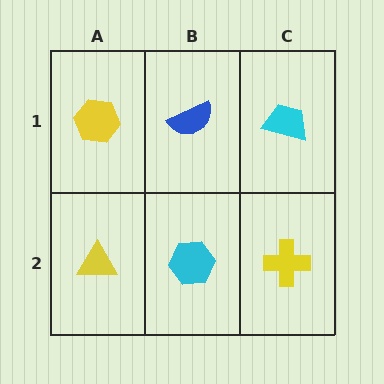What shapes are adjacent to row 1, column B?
A cyan hexagon (row 2, column B), a yellow hexagon (row 1, column A), a cyan trapezoid (row 1, column C).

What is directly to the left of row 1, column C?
A blue semicircle.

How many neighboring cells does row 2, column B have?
3.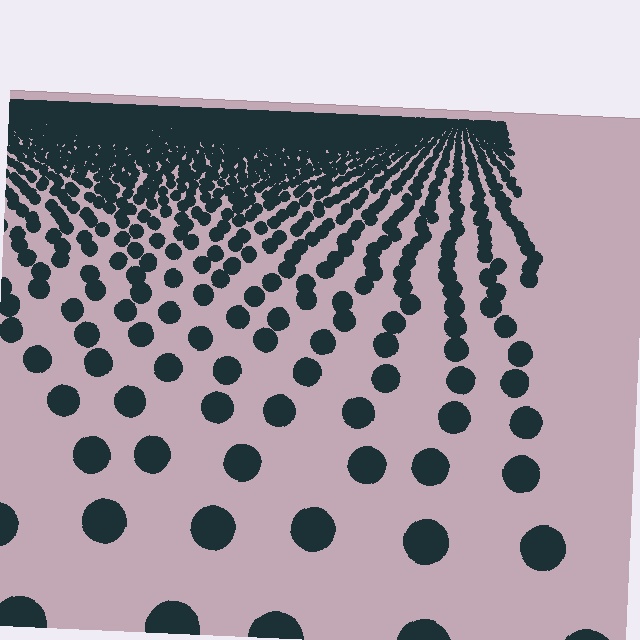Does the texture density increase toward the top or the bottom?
Density increases toward the top.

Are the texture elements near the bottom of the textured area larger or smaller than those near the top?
Larger. Near the bottom, elements are closer to the viewer and appear at a bigger on-screen size.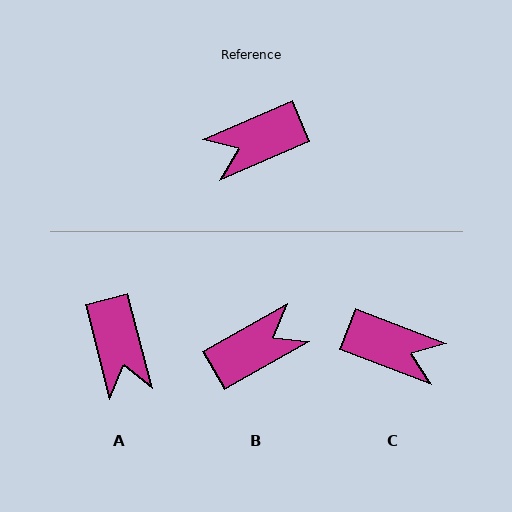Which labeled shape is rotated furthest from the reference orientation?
B, about 174 degrees away.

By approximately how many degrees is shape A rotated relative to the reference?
Approximately 81 degrees counter-clockwise.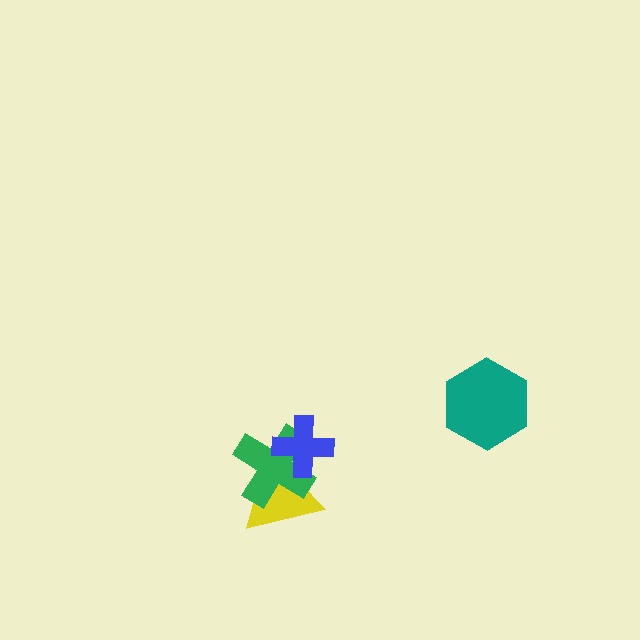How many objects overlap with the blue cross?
2 objects overlap with the blue cross.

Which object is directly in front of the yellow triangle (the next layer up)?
The green cross is directly in front of the yellow triangle.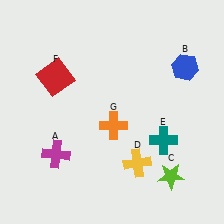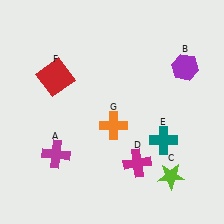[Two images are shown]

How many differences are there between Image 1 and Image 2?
There are 2 differences between the two images.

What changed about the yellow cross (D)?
In Image 1, D is yellow. In Image 2, it changed to magenta.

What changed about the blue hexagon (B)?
In Image 1, B is blue. In Image 2, it changed to purple.